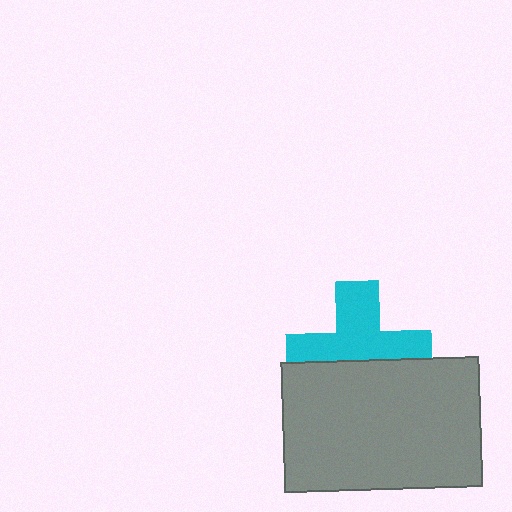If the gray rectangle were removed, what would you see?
You would see the complete cyan cross.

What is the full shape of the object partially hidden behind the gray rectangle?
The partially hidden object is a cyan cross.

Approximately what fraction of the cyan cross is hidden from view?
Roughly 42% of the cyan cross is hidden behind the gray rectangle.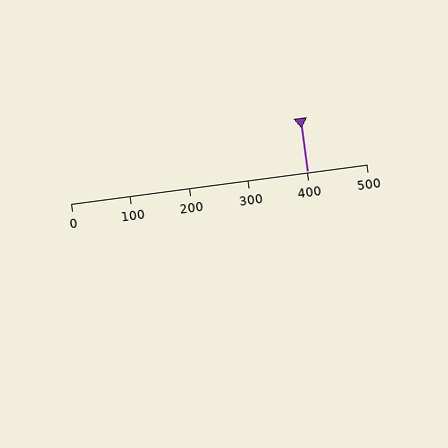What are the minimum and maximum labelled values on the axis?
The axis runs from 0 to 500.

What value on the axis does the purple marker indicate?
The marker indicates approximately 400.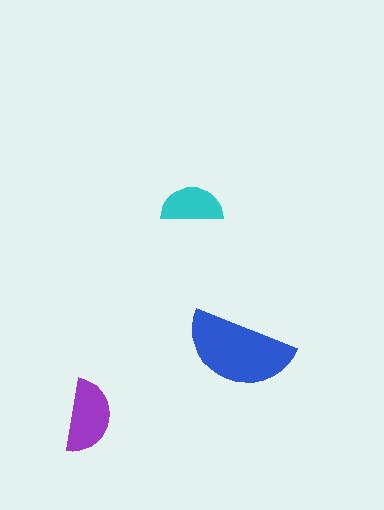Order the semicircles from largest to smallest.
the blue one, the purple one, the cyan one.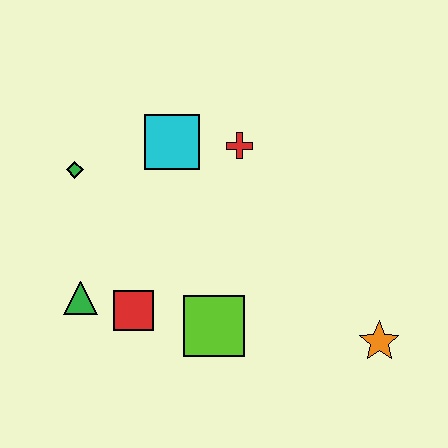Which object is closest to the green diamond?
The cyan square is closest to the green diamond.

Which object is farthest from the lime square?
The green diamond is farthest from the lime square.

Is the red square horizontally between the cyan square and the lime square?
No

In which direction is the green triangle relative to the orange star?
The green triangle is to the left of the orange star.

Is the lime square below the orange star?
No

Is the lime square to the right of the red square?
Yes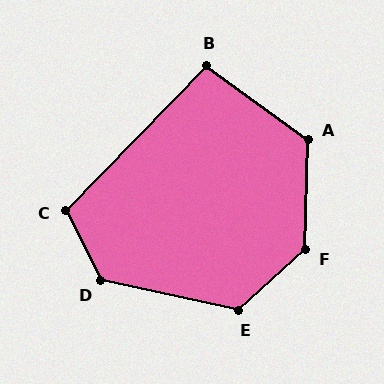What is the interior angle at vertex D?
Approximately 128 degrees (obtuse).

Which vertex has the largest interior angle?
F, at approximately 134 degrees.